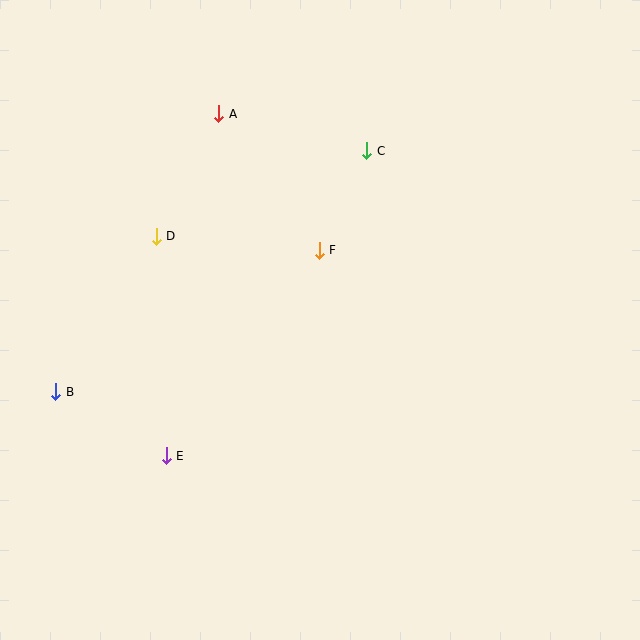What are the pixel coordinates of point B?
Point B is at (56, 392).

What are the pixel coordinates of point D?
Point D is at (156, 236).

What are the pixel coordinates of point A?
Point A is at (219, 114).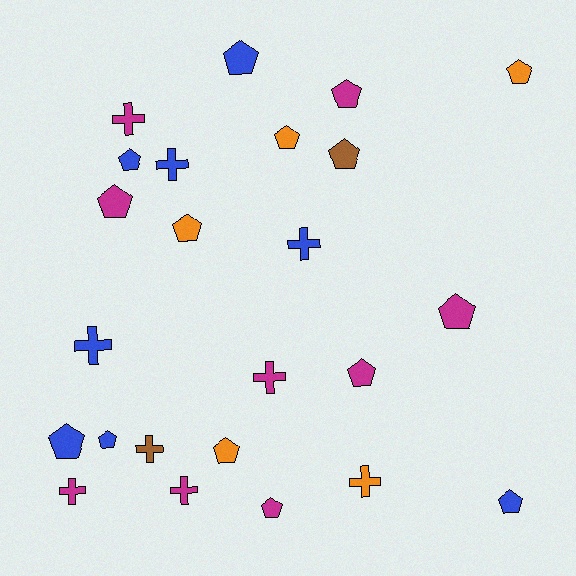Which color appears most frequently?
Magenta, with 9 objects.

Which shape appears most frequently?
Pentagon, with 15 objects.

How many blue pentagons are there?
There are 5 blue pentagons.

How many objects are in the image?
There are 24 objects.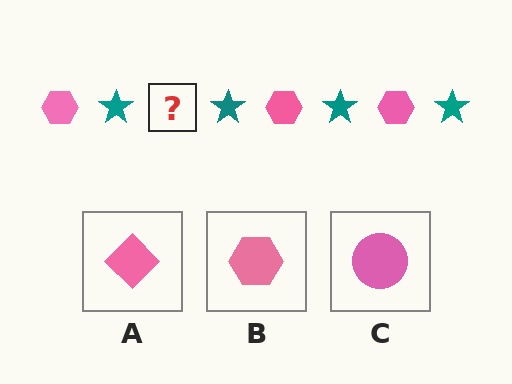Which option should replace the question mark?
Option B.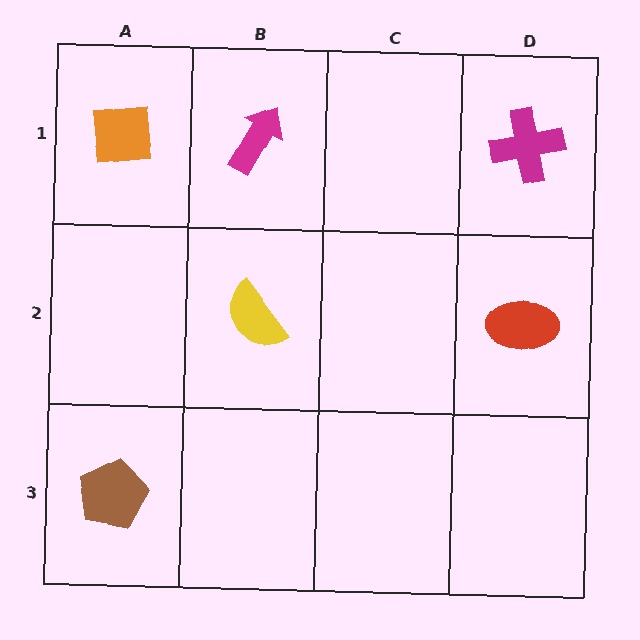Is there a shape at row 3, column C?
No, that cell is empty.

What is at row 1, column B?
A magenta arrow.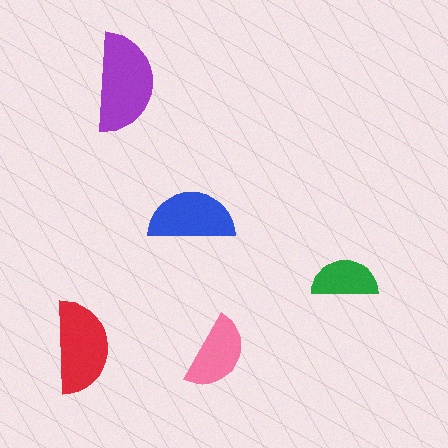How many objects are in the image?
There are 5 objects in the image.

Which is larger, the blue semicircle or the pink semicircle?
The blue one.